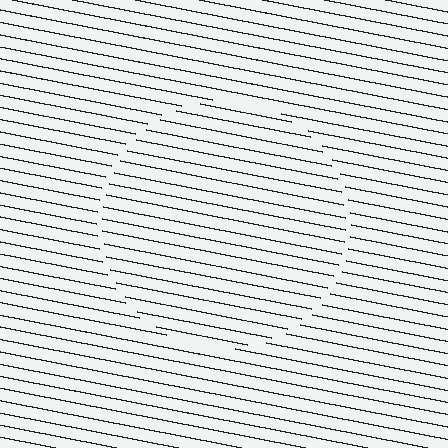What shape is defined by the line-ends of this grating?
An illusory circle. The interior of the shape contains the same grating, shifted by half a period — the contour is defined by the phase discontinuity where line-ends from the inner and outer gratings abut.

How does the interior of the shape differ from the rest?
The interior of the shape contains the same grating, shifted by half a period — the contour is defined by the phase discontinuity where line-ends from the inner and outer gratings abut.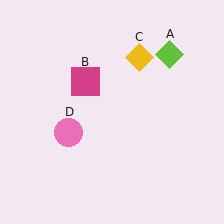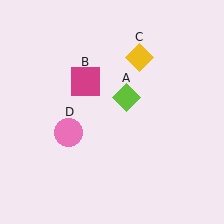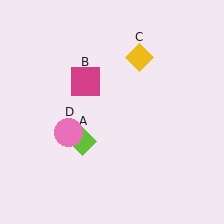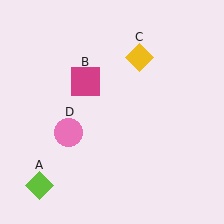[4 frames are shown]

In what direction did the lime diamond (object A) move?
The lime diamond (object A) moved down and to the left.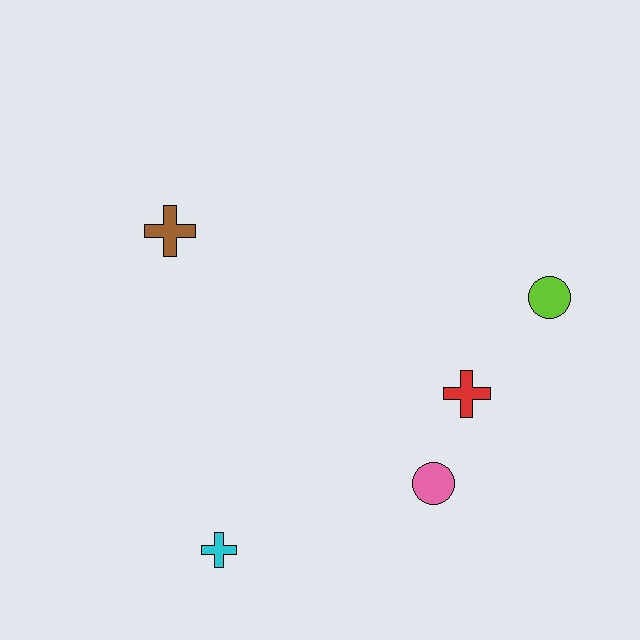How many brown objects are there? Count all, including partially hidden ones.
There is 1 brown object.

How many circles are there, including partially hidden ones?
There are 2 circles.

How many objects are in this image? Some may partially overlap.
There are 5 objects.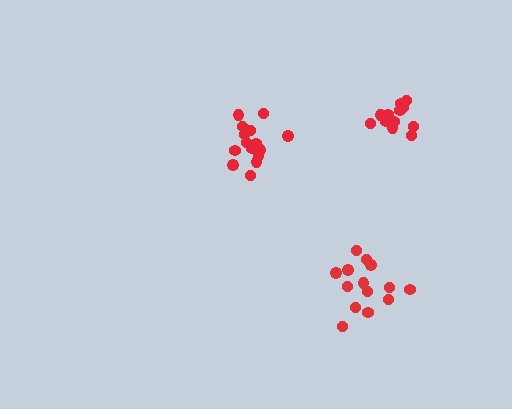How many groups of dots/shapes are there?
There are 3 groups.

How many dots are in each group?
Group 1: 15 dots, Group 2: 15 dots, Group 3: 14 dots (44 total).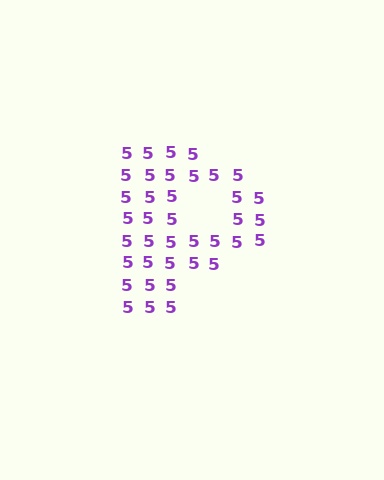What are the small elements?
The small elements are digit 5's.